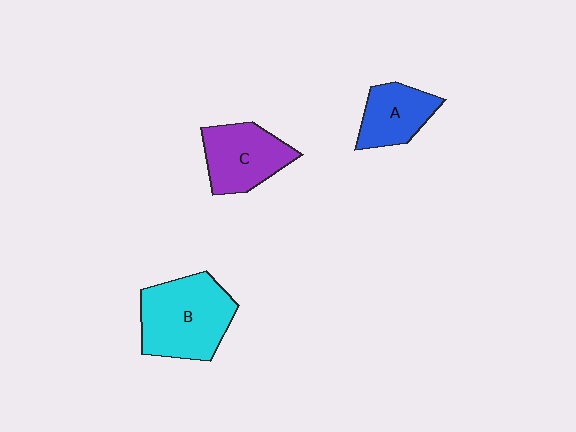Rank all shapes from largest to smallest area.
From largest to smallest: B (cyan), C (purple), A (blue).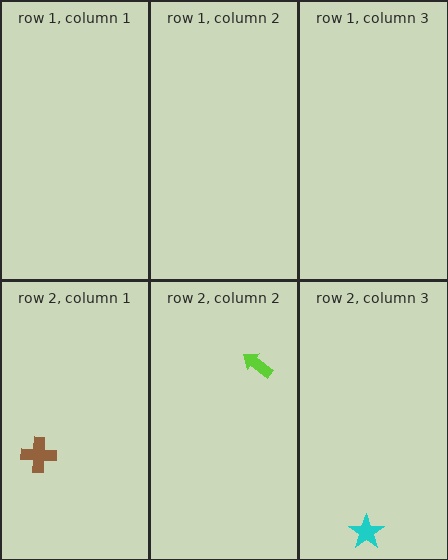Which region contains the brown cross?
The row 2, column 1 region.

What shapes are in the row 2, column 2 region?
The lime arrow.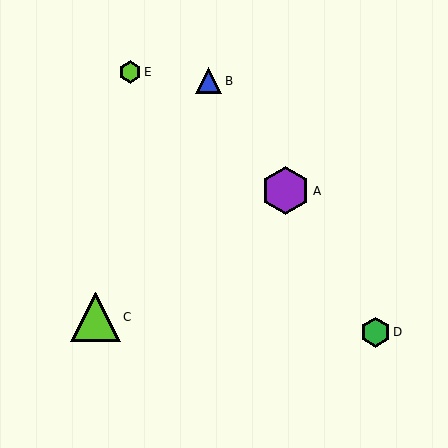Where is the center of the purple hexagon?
The center of the purple hexagon is at (286, 191).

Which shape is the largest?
The lime triangle (labeled C) is the largest.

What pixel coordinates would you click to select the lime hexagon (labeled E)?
Click at (130, 72) to select the lime hexagon E.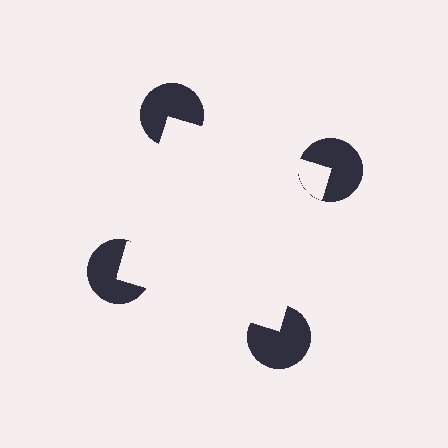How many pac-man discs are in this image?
There are 4 — one at each vertex of the illusory square.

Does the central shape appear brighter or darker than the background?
It typically appears slightly brighter than the background, even though no actual brightness change is drawn.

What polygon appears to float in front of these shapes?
An illusory square — its edges are inferred from the aligned wedge cuts in the pac-man discs, not physically drawn.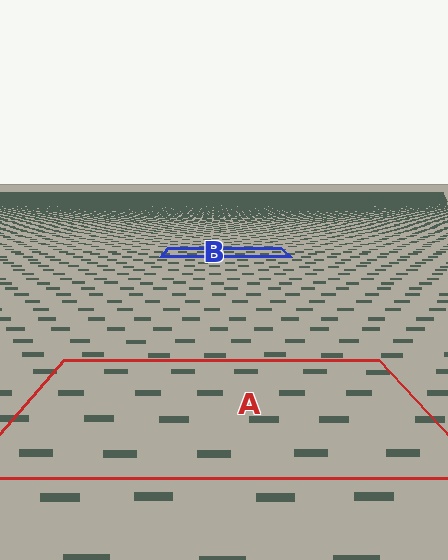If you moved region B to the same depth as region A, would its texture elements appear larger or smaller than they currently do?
They would appear larger. At a closer depth, the same texture elements are projected at a bigger on-screen size.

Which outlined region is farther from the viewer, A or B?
Region B is farther from the viewer — the texture elements inside it appear smaller and more densely packed.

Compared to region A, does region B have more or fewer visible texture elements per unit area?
Region B has more texture elements per unit area — they are packed more densely because it is farther away.